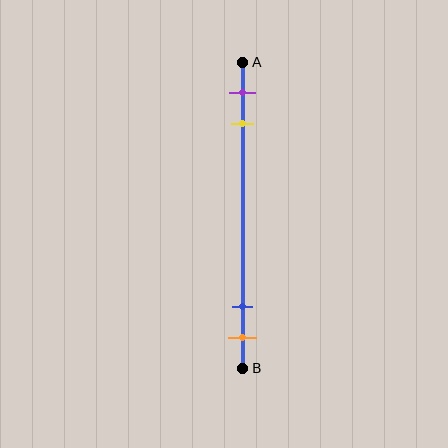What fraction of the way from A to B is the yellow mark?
The yellow mark is approximately 20% (0.2) of the way from A to B.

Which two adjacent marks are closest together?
The blue and orange marks are the closest adjacent pair.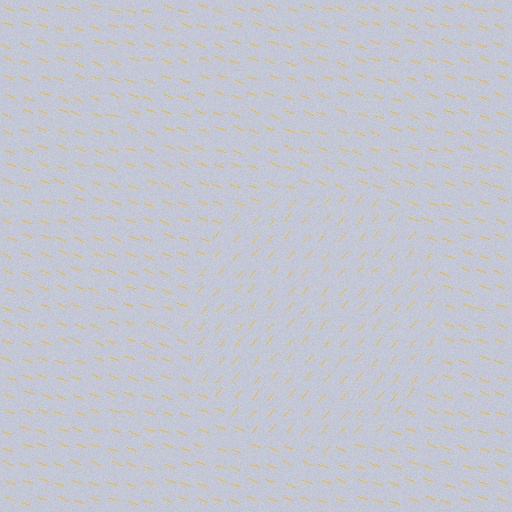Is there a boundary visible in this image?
Yes, there is a texture boundary formed by a change in line orientation.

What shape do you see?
I see a circle.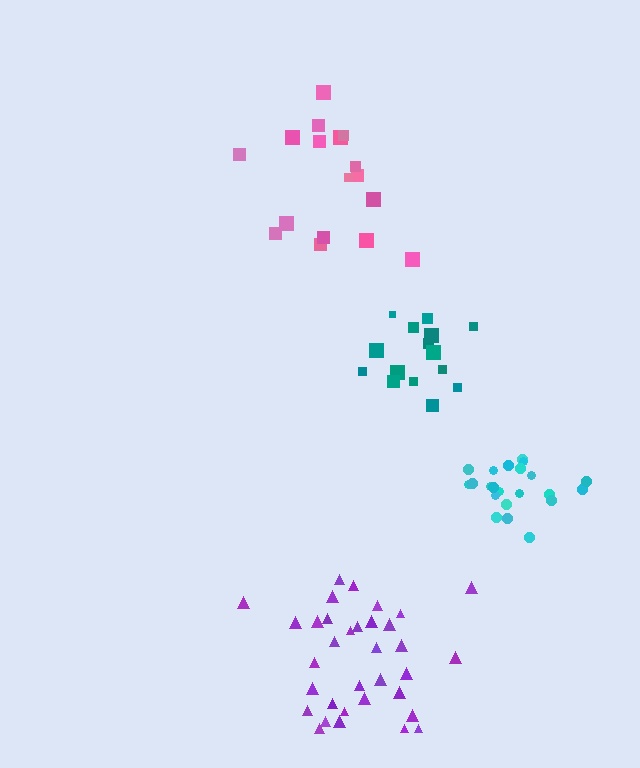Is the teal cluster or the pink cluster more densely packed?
Teal.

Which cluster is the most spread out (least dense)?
Pink.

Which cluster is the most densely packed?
Cyan.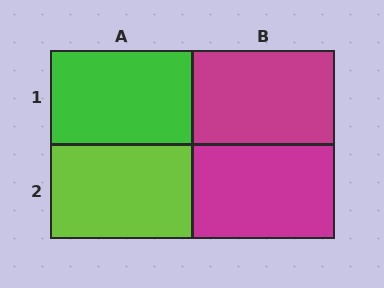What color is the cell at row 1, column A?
Green.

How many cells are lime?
1 cell is lime.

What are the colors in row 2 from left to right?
Lime, magenta.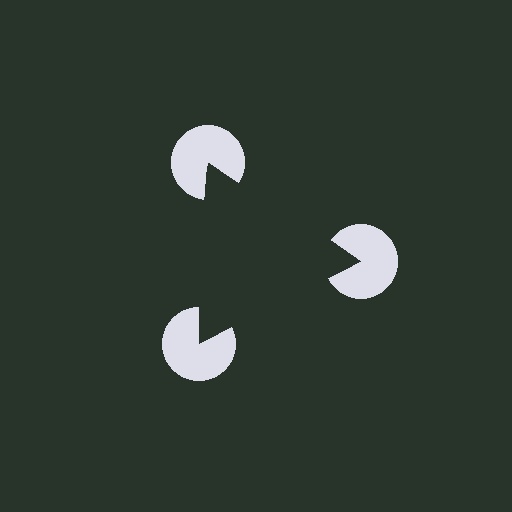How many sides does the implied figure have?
3 sides.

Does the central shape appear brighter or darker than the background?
It typically appears slightly darker than the background, even though no actual brightness change is drawn.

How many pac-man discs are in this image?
There are 3 — one at each vertex of the illusory triangle.